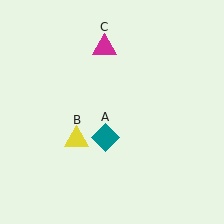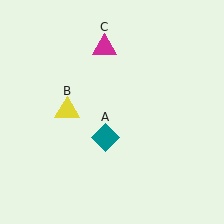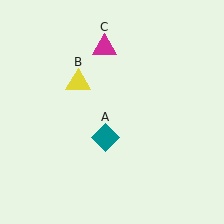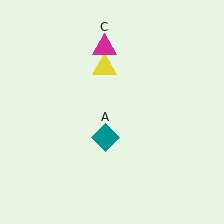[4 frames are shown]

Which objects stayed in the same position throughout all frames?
Teal diamond (object A) and magenta triangle (object C) remained stationary.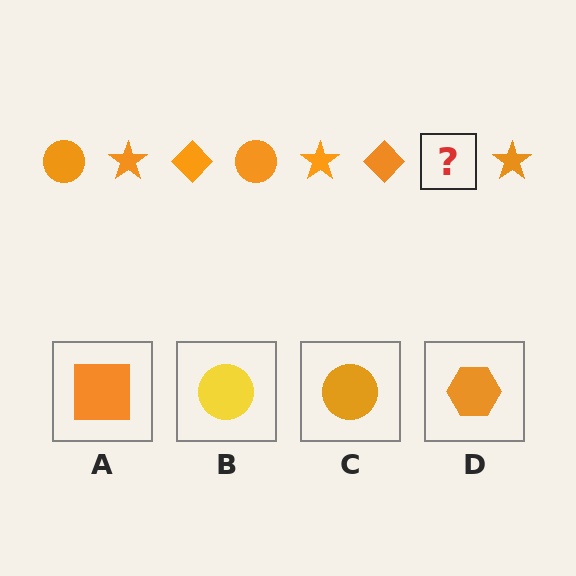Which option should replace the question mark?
Option C.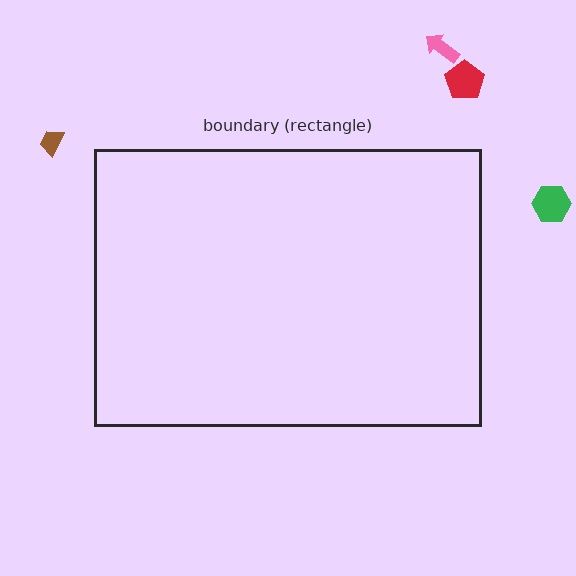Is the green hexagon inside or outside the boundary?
Outside.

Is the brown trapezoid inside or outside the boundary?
Outside.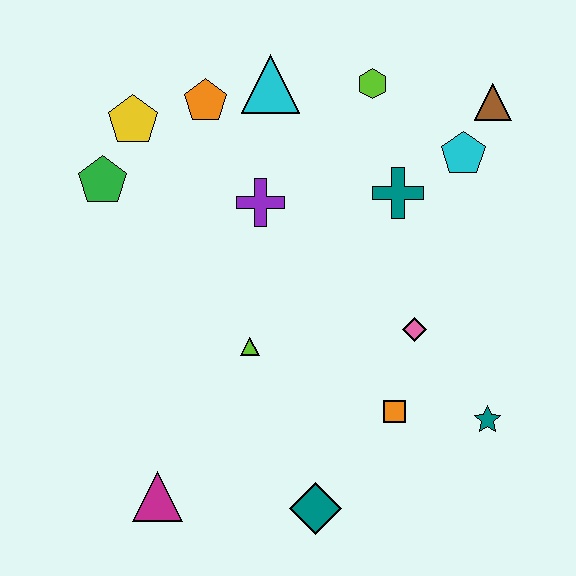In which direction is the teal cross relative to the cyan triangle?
The teal cross is to the right of the cyan triangle.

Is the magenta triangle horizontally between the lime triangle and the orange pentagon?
No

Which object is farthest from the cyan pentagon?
The magenta triangle is farthest from the cyan pentagon.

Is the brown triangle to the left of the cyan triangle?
No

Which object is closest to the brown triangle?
The cyan pentagon is closest to the brown triangle.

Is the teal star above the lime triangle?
No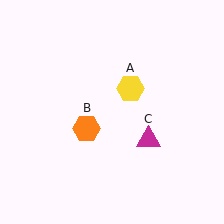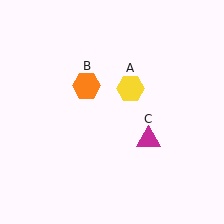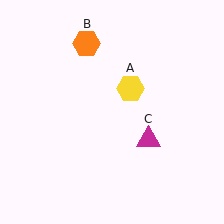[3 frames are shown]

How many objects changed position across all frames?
1 object changed position: orange hexagon (object B).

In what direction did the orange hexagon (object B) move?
The orange hexagon (object B) moved up.